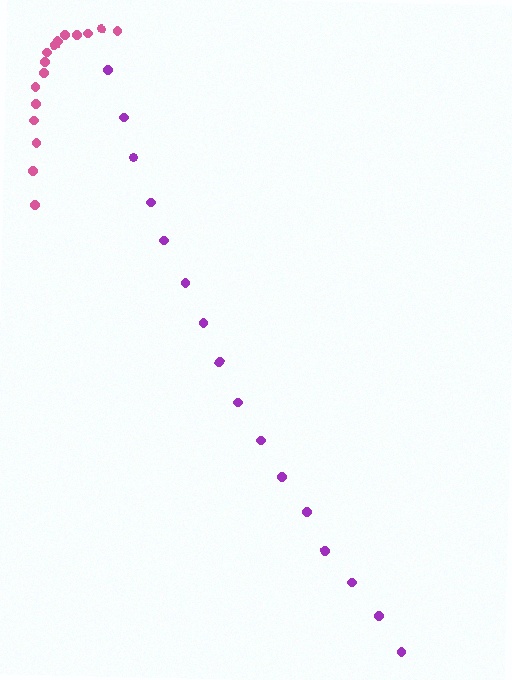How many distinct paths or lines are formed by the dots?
There are 2 distinct paths.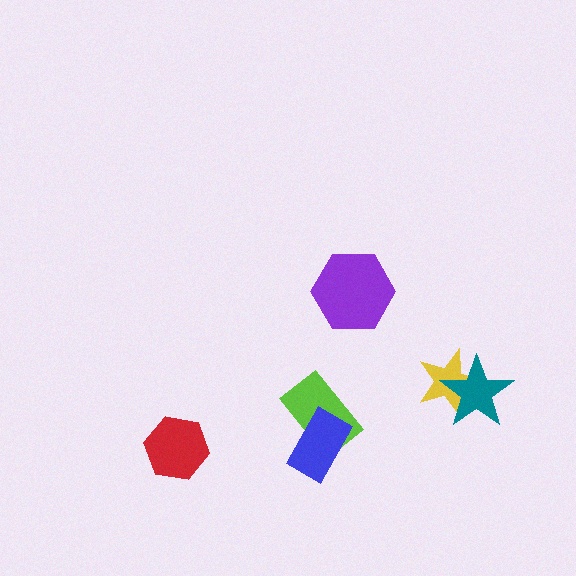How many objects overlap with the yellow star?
1 object overlaps with the yellow star.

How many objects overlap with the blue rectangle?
1 object overlaps with the blue rectangle.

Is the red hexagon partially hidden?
No, no other shape covers it.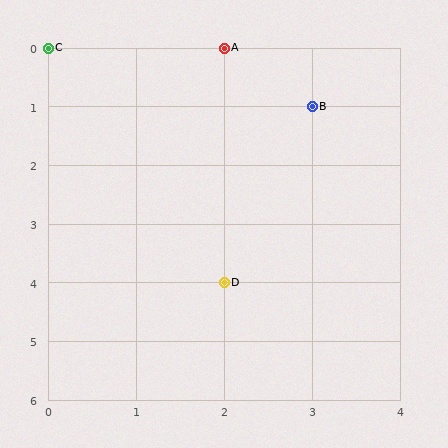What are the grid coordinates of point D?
Point D is at grid coordinates (2, 4).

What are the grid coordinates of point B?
Point B is at grid coordinates (3, 1).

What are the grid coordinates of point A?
Point A is at grid coordinates (2, 0).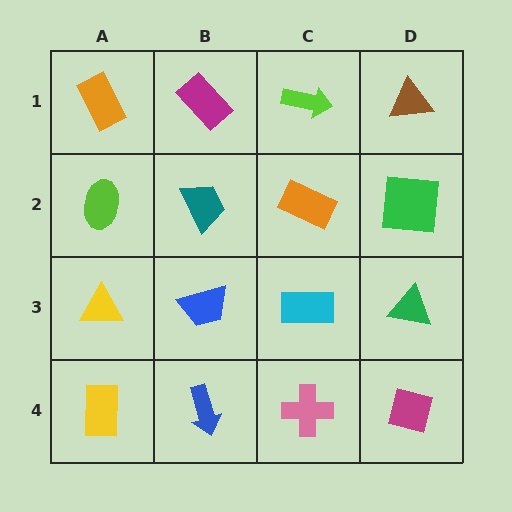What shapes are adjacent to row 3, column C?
An orange rectangle (row 2, column C), a pink cross (row 4, column C), a blue trapezoid (row 3, column B), a green triangle (row 3, column D).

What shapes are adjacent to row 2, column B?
A magenta rectangle (row 1, column B), a blue trapezoid (row 3, column B), a lime ellipse (row 2, column A), an orange rectangle (row 2, column C).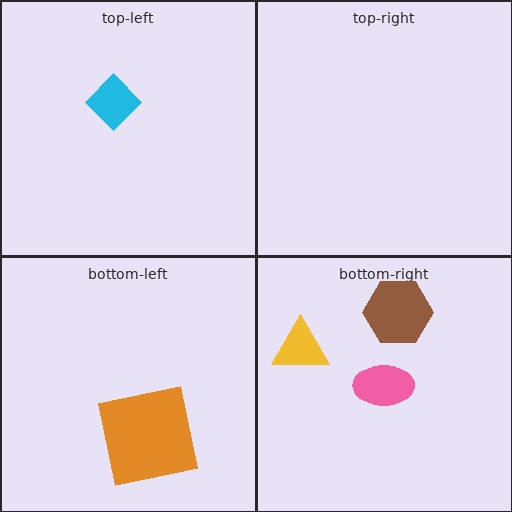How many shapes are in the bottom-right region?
3.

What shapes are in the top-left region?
The cyan diamond.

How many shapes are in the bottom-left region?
1.